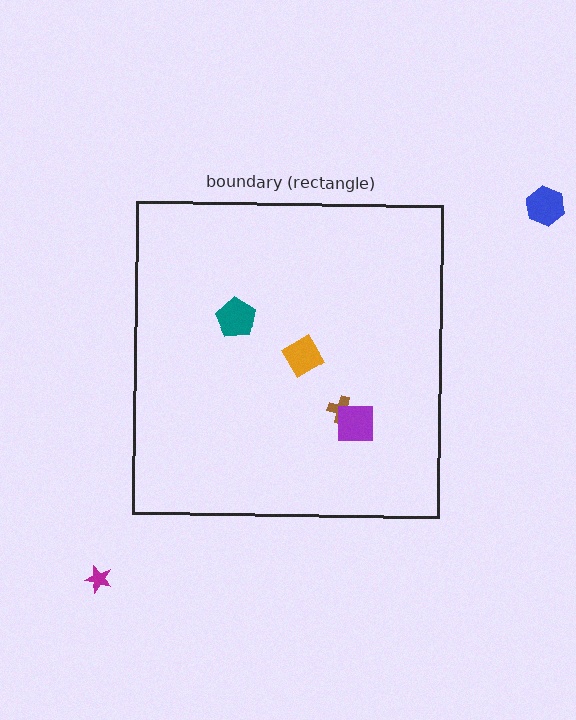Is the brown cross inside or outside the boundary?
Inside.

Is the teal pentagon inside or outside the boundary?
Inside.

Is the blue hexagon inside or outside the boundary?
Outside.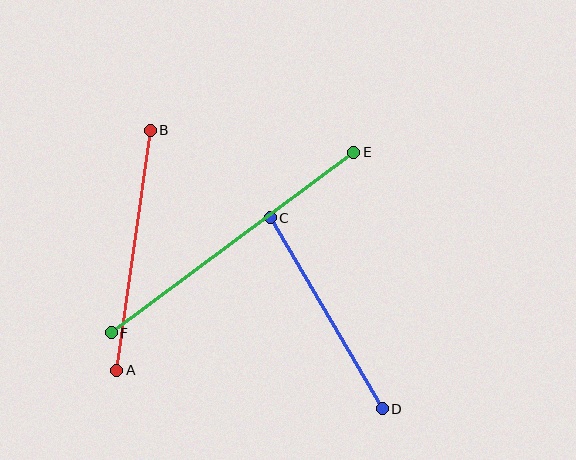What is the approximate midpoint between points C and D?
The midpoint is at approximately (326, 313) pixels.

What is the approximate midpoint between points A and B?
The midpoint is at approximately (133, 250) pixels.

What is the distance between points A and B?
The distance is approximately 242 pixels.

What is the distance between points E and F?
The distance is approximately 302 pixels.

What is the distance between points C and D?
The distance is approximately 221 pixels.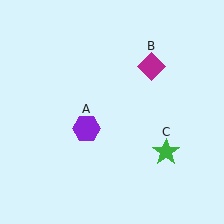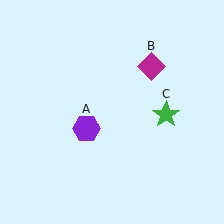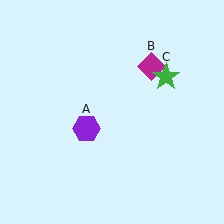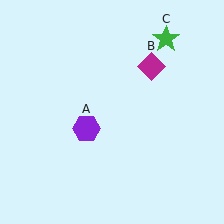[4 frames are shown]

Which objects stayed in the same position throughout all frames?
Purple hexagon (object A) and magenta diamond (object B) remained stationary.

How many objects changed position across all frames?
1 object changed position: green star (object C).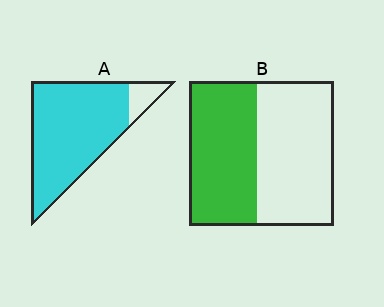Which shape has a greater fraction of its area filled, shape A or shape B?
Shape A.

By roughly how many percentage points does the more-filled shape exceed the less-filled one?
By roughly 40 percentage points (A over B).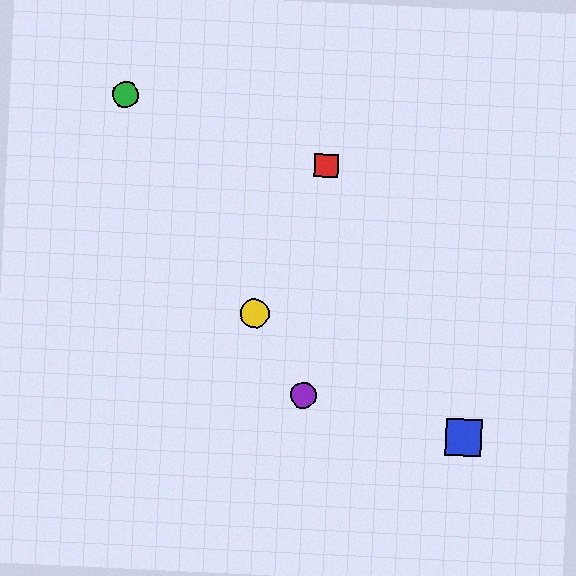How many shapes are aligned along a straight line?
3 shapes (the green circle, the yellow circle, the purple circle) are aligned along a straight line.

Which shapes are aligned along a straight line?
The green circle, the yellow circle, the purple circle are aligned along a straight line.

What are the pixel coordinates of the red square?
The red square is at (326, 166).